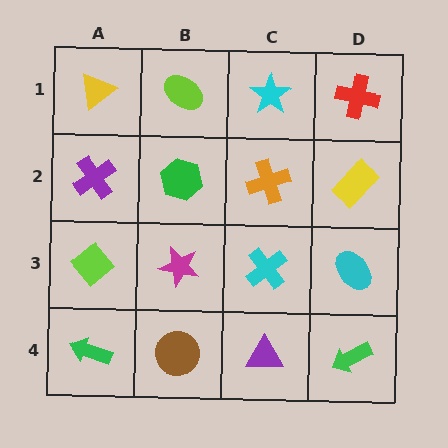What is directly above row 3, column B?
A green hexagon.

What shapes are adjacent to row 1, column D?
A yellow rectangle (row 2, column D), a cyan star (row 1, column C).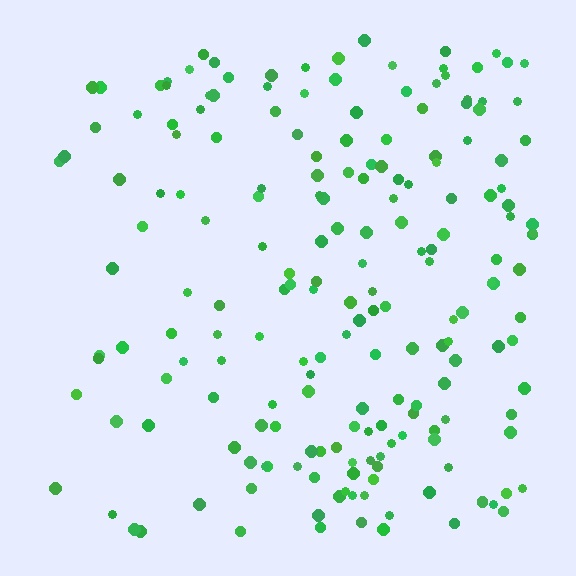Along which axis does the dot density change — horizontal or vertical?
Horizontal.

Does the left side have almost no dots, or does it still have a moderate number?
Still a moderate number, just noticeably fewer than the right.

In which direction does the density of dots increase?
From left to right, with the right side densest.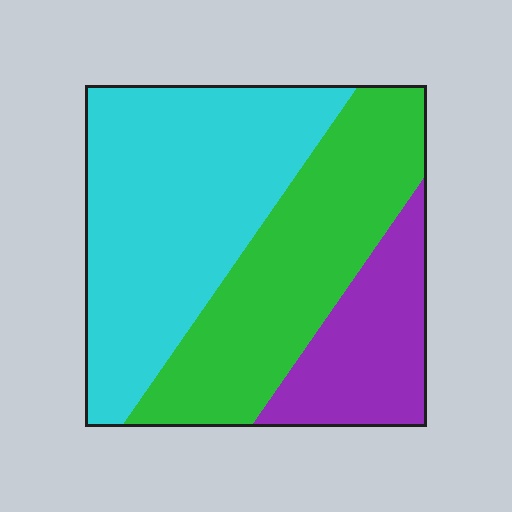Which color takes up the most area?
Cyan, at roughly 45%.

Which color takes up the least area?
Purple, at roughly 20%.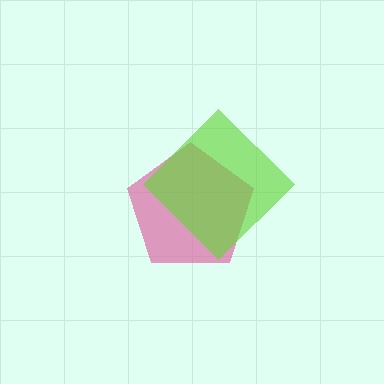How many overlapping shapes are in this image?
There are 2 overlapping shapes in the image.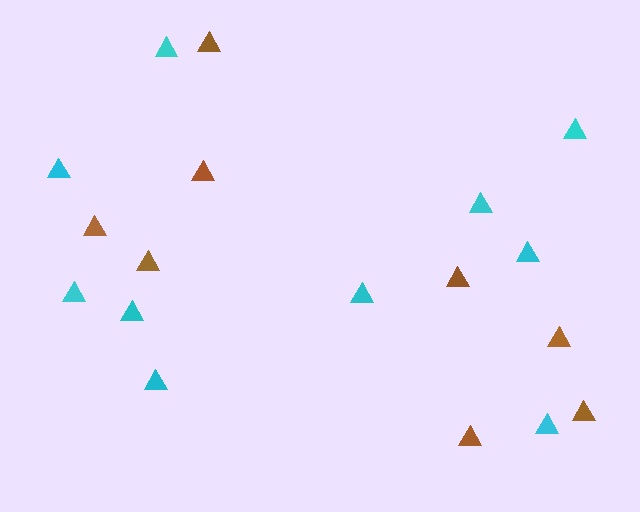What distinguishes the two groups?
There are 2 groups: one group of cyan triangles (10) and one group of brown triangles (8).